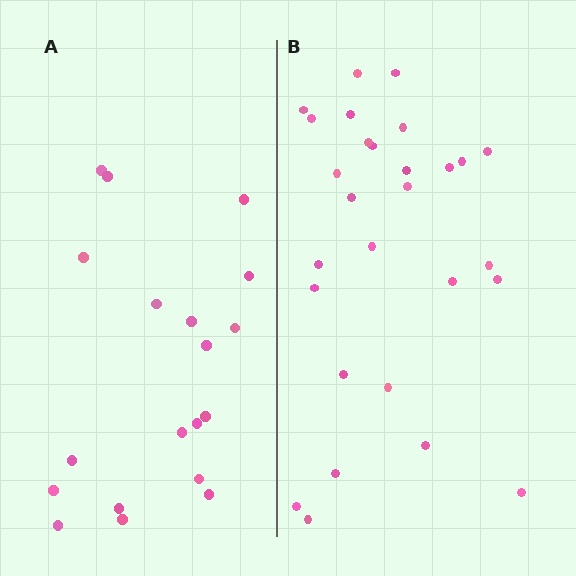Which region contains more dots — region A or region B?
Region B (the right region) has more dots.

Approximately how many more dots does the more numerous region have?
Region B has roughly 8 or so more dots than region A.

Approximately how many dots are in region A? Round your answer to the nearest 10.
About 20 dots. (The exact count is 19, which rounds to 20.)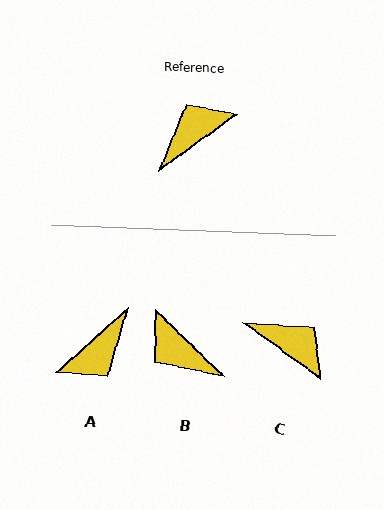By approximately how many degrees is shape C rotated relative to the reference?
Approximately 72 degrees clockwise.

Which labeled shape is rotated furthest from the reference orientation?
A, about 174 degrees away.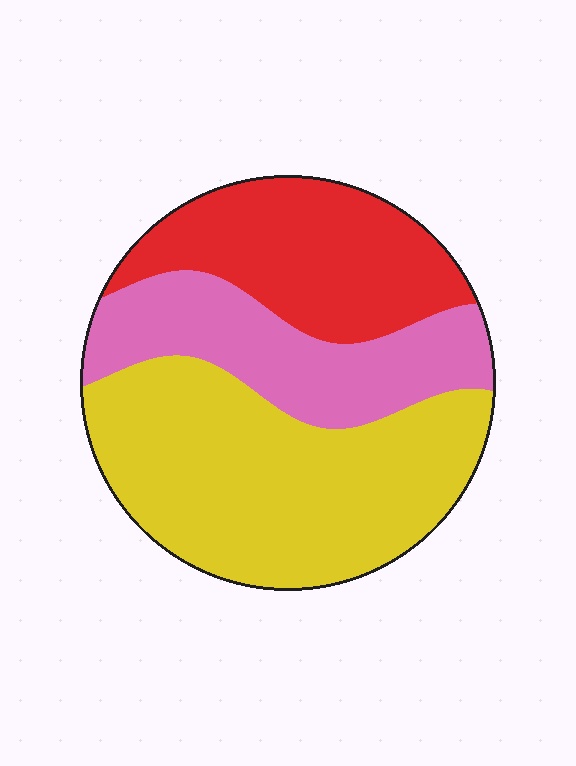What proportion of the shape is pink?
Pink takes up about one quarter (1/4) of the shape.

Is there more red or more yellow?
Yellow.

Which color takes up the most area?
Yellow, at roughly 45%.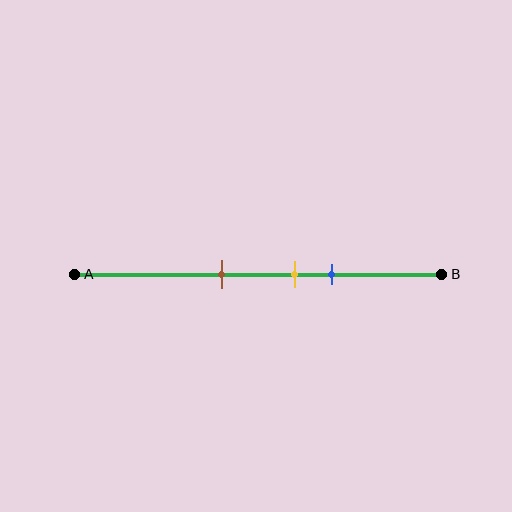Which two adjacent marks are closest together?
The yellow and blue marks are the closest adjacent pair.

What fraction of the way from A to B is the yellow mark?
The yellow mark is approximately 60% (0.6) of the way from A to B.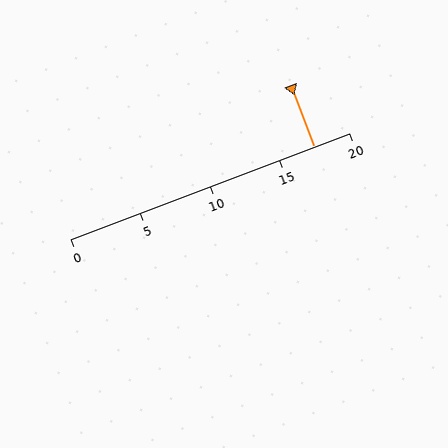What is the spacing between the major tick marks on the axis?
The major ticks are spaced 5 apart.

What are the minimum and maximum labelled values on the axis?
The axis runs from 0 to 20.